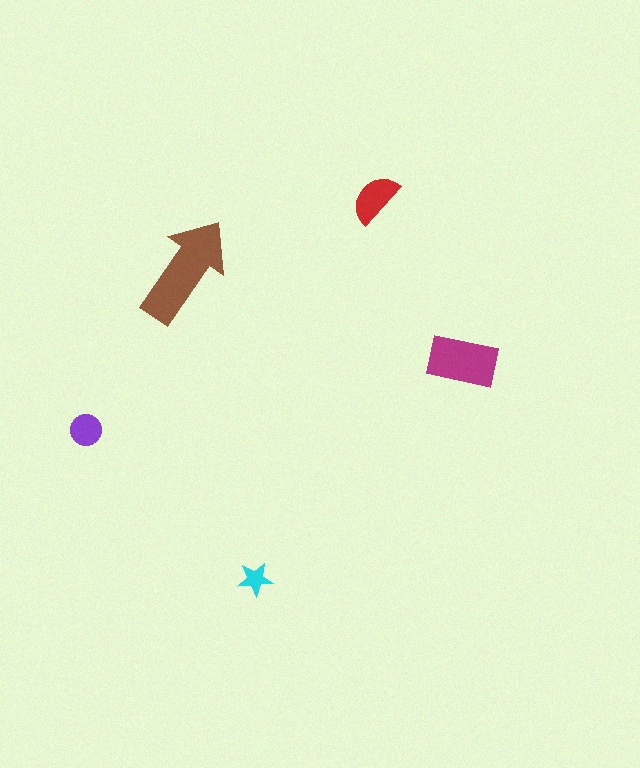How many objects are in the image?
There are 5 objects in the image.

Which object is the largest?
The brown arrow.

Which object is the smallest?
The cyan star.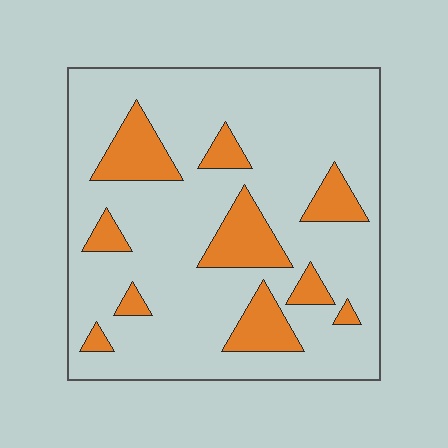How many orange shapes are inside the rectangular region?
10.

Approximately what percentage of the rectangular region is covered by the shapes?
Approximately 20%.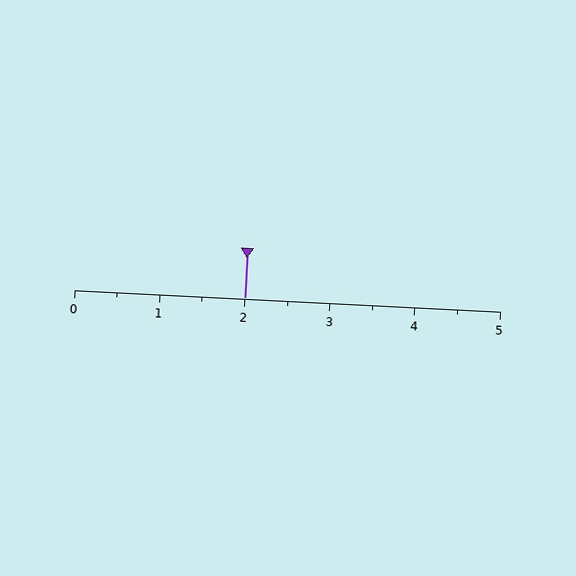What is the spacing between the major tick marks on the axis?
The major ticks are spaced 1 apart.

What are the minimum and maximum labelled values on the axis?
The axis runs from 0 to 5.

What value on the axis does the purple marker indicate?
The marker indicates approximately 2.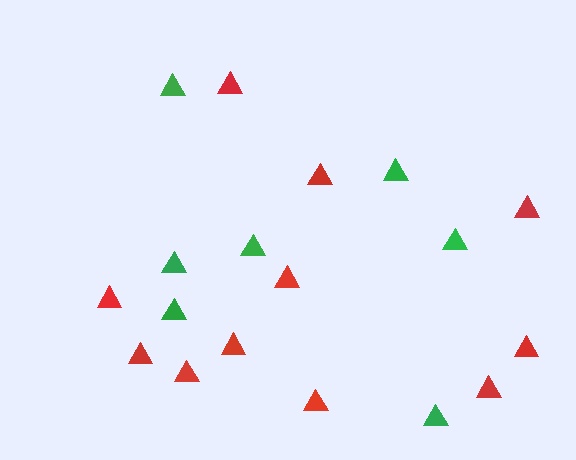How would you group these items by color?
There are 2 groups: one group of red triangles (11) and one group of green triangles (7).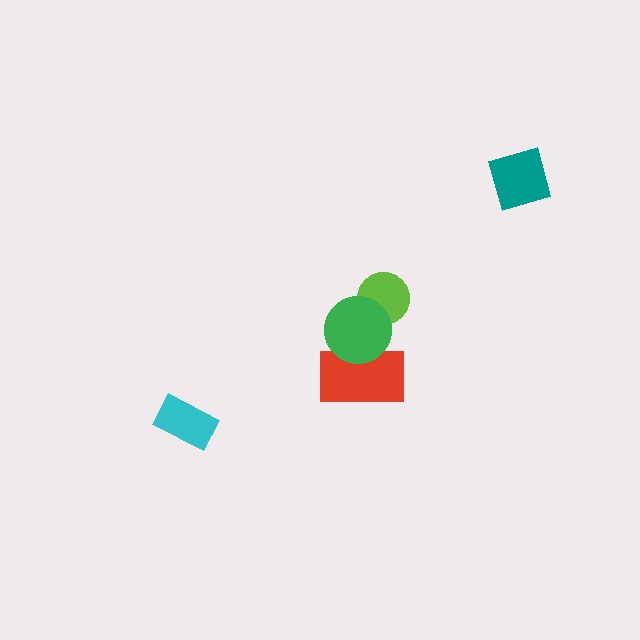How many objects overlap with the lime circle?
1 object overlaps with the lime circle.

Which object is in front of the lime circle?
The green circle is in front of the lime circle.